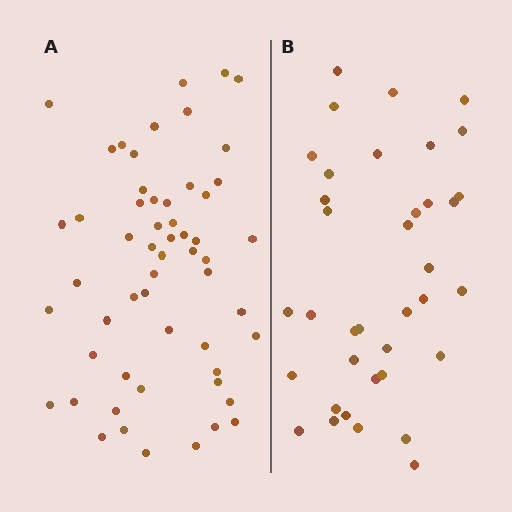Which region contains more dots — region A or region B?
Region A (the left region) has more dots.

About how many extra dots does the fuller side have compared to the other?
Region A has approximately 20 more dots than region B.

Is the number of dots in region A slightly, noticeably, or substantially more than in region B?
Region A has substantially more. The ratio is roughly 1.5 to 1.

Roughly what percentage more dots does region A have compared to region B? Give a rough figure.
About 50% more.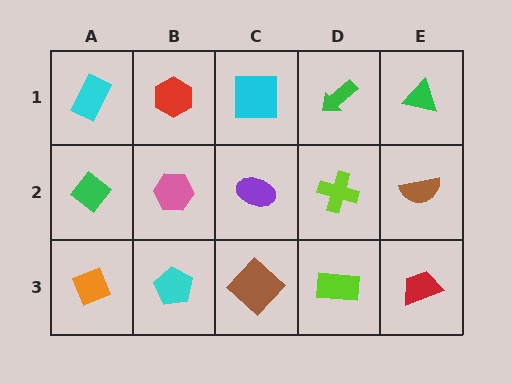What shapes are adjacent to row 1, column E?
A brown semicircle (row 2, column E), a green arrow (row 1, column D).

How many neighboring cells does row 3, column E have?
2.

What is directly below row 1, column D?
A lime cross.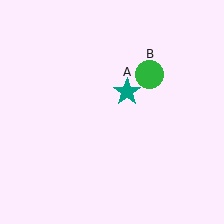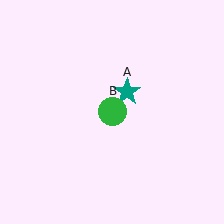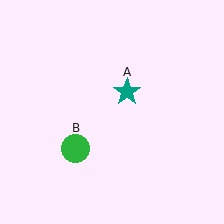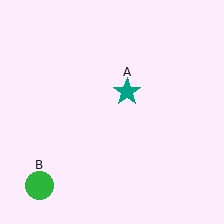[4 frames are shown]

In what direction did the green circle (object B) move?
The green circle (object B) moved down and to the left.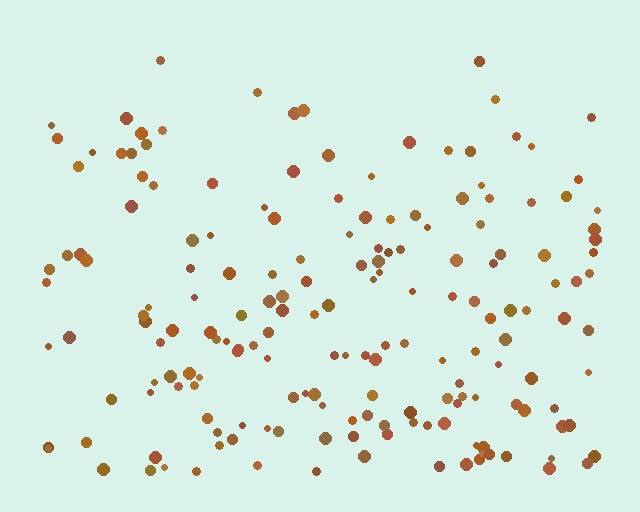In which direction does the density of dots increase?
From top to bottom, with the bottom side densest.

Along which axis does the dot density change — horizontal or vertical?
Vertical.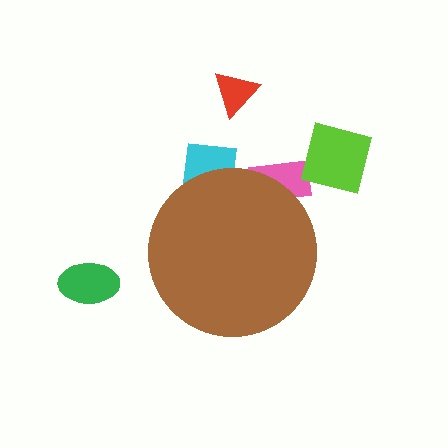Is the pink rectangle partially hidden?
Yes, the pink rectangle is partially hidden behind the brown circle.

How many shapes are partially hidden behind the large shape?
2 shapes are partially hidden.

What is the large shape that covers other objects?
A brown circle.